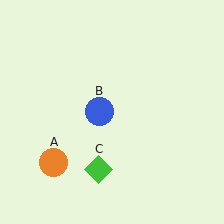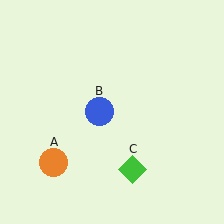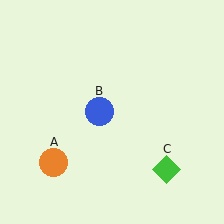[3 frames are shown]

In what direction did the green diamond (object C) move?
The green diamond (object C) moved right.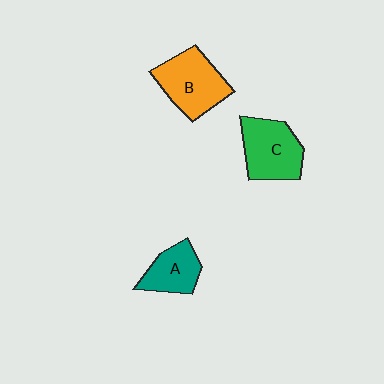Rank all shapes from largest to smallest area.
From largest to smallest: B (orange), C (green), A (teal).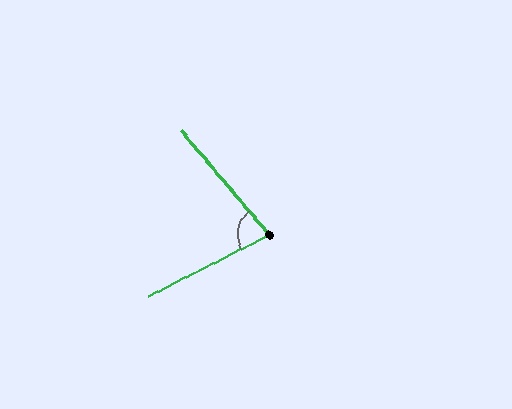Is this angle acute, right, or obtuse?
It is acute.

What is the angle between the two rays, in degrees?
Approximately 76 degrees.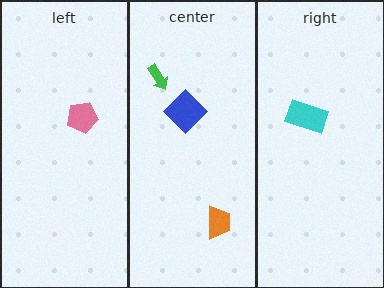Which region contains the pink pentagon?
The left region.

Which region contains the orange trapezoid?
The center region.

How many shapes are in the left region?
1.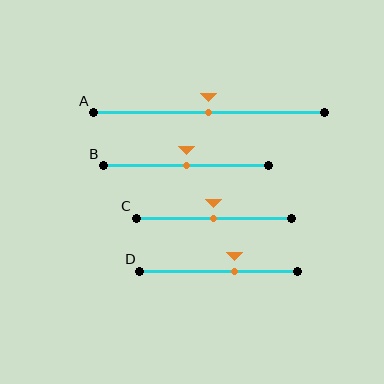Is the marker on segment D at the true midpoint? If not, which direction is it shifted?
No, the marker on segment D is shifted to the right by about 10% of the segment length.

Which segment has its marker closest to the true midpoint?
Segment A has its marker closest to the true midpoint.